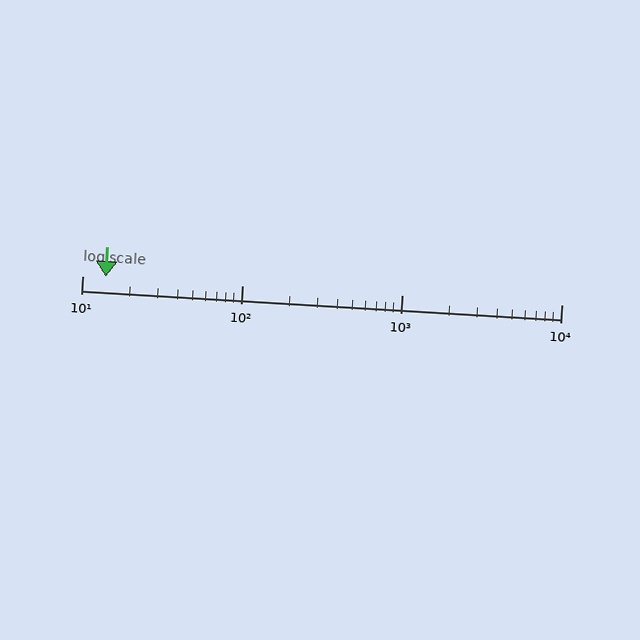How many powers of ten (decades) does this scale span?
The scale spans 3 decades, from 10 to 10000.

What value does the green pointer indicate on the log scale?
The pointer indicates approximately 14.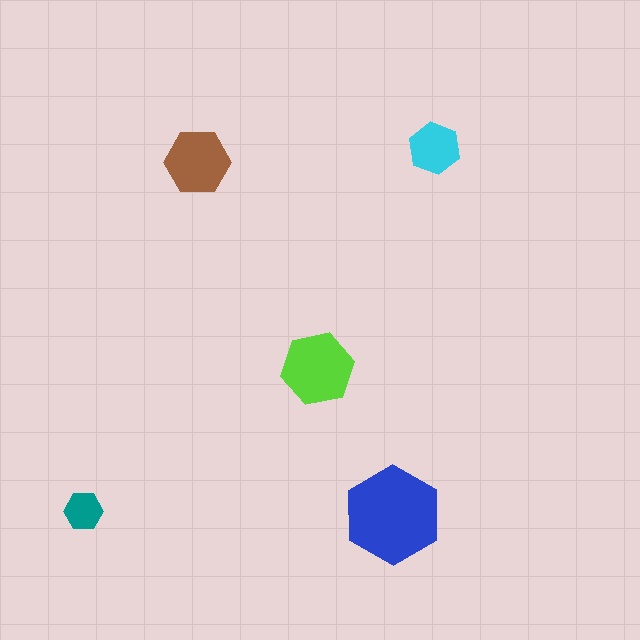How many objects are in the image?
There are 5 objects in the image.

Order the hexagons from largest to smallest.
the blue one, the lime one, the brown one, the cyan one, the teal one.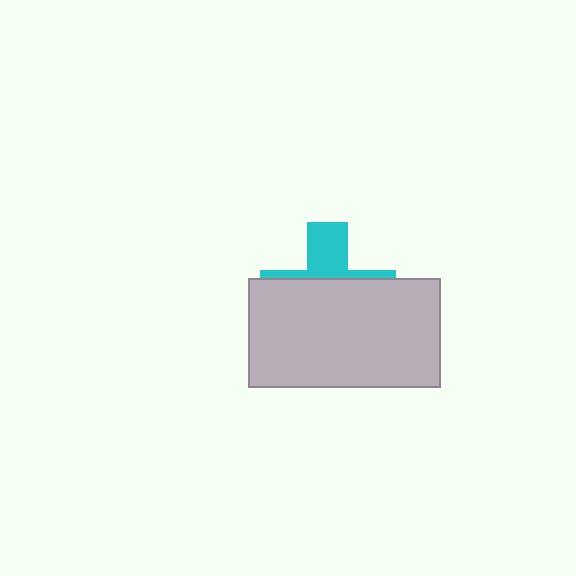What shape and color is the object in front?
The object in front is a light gray rectangle.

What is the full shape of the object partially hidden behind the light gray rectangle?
The partially hidden object is a cyan cross.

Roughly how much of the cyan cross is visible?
A small part of it is visible (roughly 32%).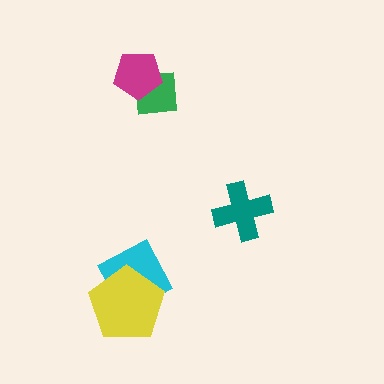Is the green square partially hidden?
Yes, it is partially covered by another shape.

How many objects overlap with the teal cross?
0 objects overlap with the teal cross.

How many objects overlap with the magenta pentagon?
1 object overlaps with the magenta pentagon.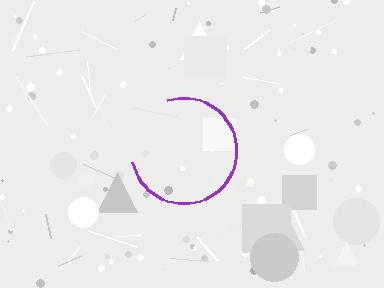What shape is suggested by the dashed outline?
The dashed outline suggests a circle.